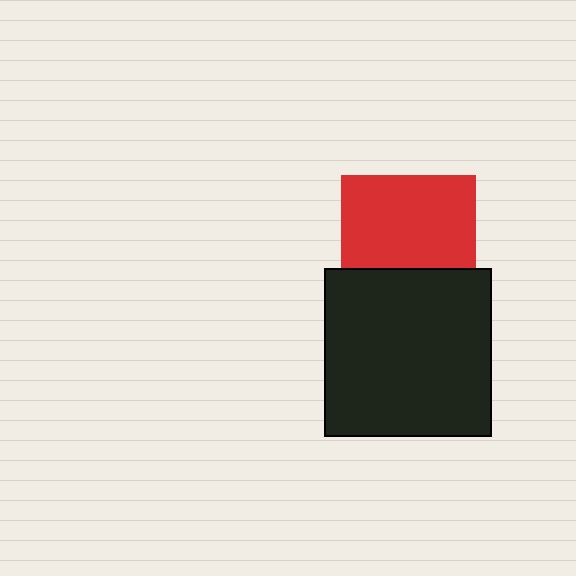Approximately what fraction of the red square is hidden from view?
Roughly 31% of the red square is hidden behind the black square.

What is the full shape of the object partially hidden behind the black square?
The partially hidden object is a red square.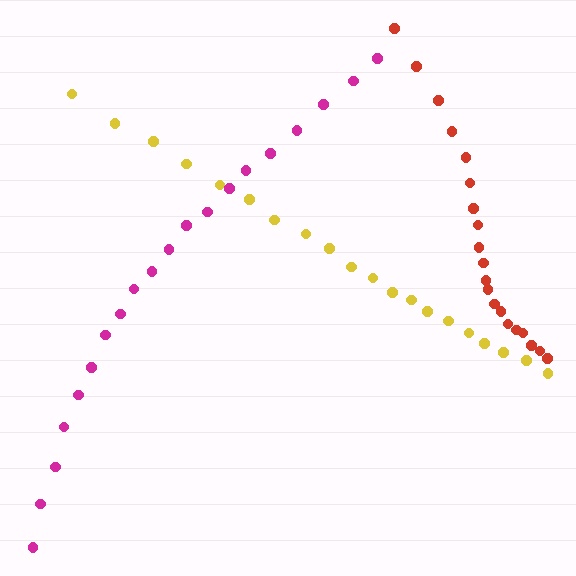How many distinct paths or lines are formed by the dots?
There are 3 distinct paths.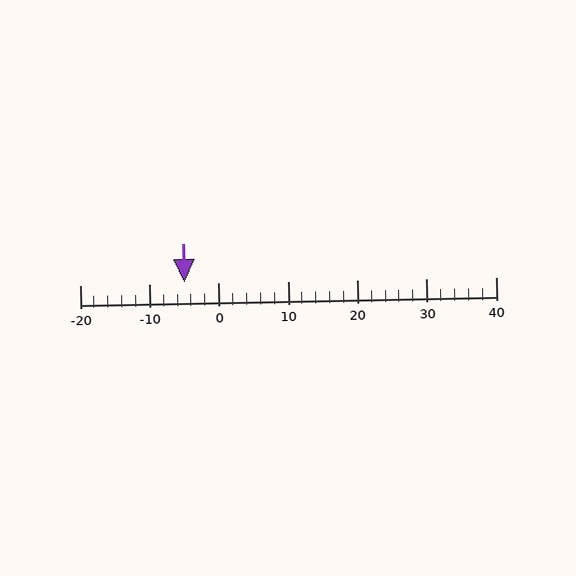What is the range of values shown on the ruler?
The ruler shows values from -20 to 40.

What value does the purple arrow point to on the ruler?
The purple arrow points to approximately -5.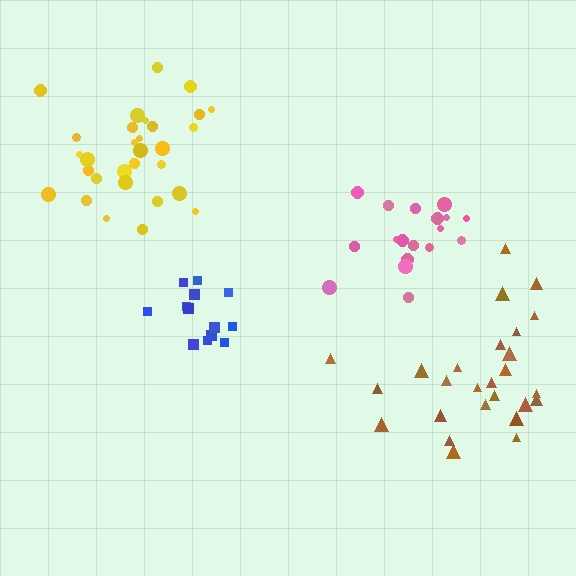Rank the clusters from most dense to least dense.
pink, blue, yellow, brown.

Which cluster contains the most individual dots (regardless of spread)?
Yellow (30).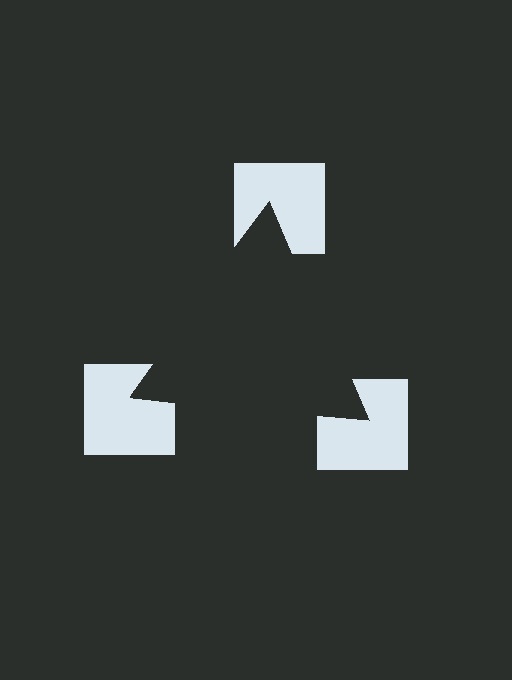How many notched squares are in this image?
There are 3 — one at each vertex of the illusory triangle.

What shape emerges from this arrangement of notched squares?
An illusory triangle — its edges are inferred from the aligned wedge cuts in the notched squares, not physically drawn.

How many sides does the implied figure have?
3 sides.